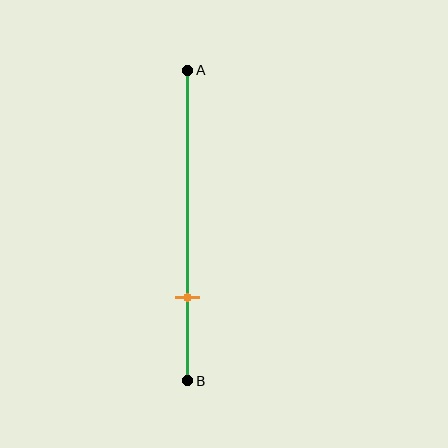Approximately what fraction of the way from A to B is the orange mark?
The orange mark is approximately 75% of the way from A to B.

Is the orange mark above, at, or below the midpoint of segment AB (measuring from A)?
The orange mark is below the midpoint of segment AB.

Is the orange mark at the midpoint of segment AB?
No, the mark is at about 75% from A, not at the 50% midpoint.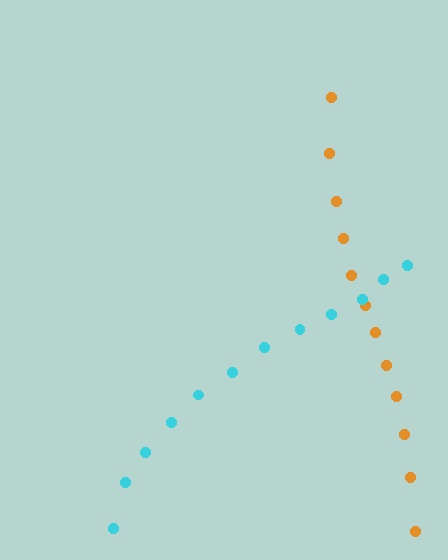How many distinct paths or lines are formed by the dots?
There are 2 distinct paths.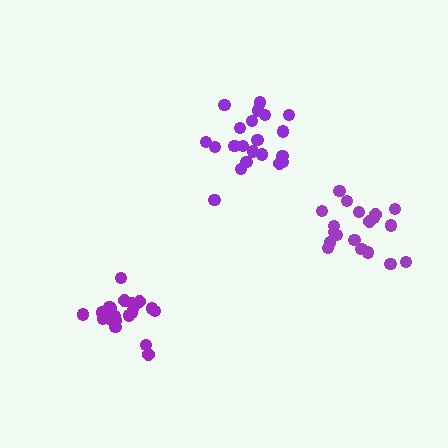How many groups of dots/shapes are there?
There are 3 groups.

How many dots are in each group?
Group 1: 19 dots, Group 2: 20 dots, Group 3: 21 dots (60 total).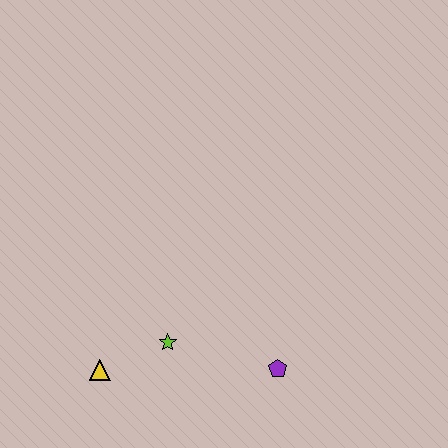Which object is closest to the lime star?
The yellow triangle is closest to the lime star.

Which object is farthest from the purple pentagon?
The yellow triangle is farthest from the purple pentagon.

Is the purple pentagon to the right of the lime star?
Yes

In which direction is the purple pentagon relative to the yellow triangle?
The purple pentagon is to the right of the yellow triangle.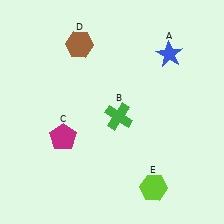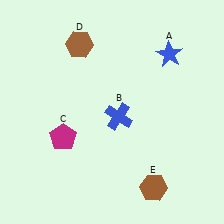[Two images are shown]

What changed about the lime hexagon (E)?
In Image 1, E is lime. In Image 2, it changed to brown.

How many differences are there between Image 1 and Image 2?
There are 2 differences between the two images.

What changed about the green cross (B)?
In Image 1, B is green. In Image 2, it changed to blue.